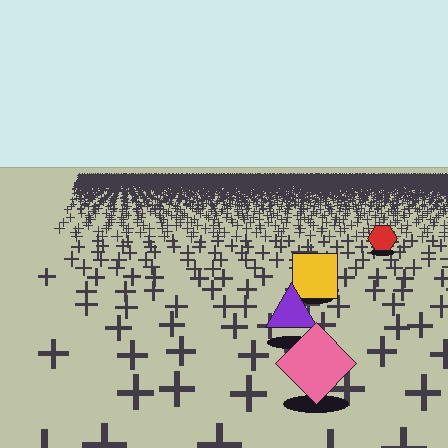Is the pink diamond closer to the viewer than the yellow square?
Yes. The pink diamond is closer — you can tell from the texture gradient: the ground texture is coarser near it.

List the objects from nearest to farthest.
From nearest to farthest: the pink diamond, the purple triangle, the yellow square, the red hexagon.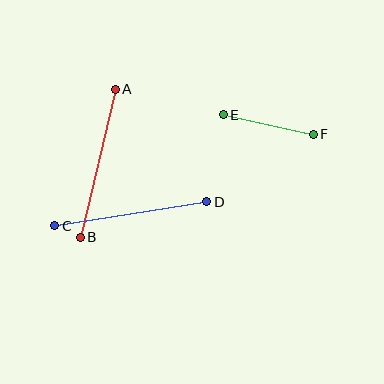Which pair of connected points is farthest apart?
Points C and D are farthest apart.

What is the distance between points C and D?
The distance is approximately 154 pixels.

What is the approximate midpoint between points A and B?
The midpoint is at approximately (98, 163) pixels.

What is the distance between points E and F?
The distance is approximately 92 pixels.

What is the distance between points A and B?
The distance is approximately 152 pixels.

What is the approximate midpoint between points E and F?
The midpoint is at approximately (268, 125) pixels.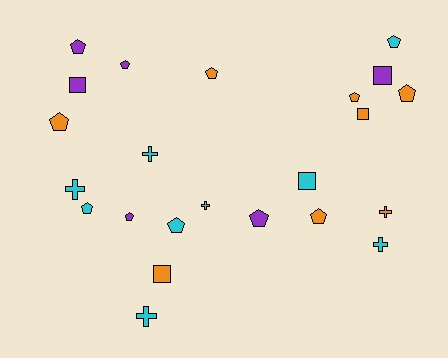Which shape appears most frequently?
Pentagon, with 12 objects.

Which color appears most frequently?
Cyan, with 9 objects.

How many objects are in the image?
There are 23 objects.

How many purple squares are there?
There are 2 purple squares.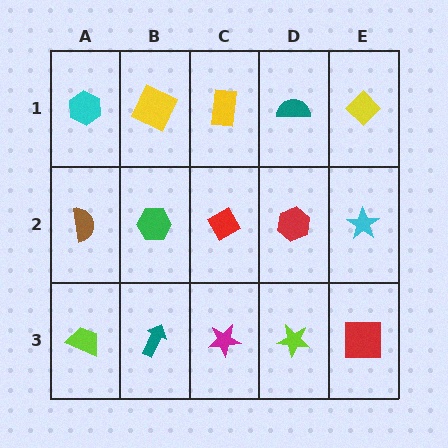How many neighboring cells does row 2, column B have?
4.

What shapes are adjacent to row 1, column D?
A red hexagon (row 2, column D), a yellow rectangle (row 1, column C), a yellow diamond (row 1, column E).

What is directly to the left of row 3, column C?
A teal arrow.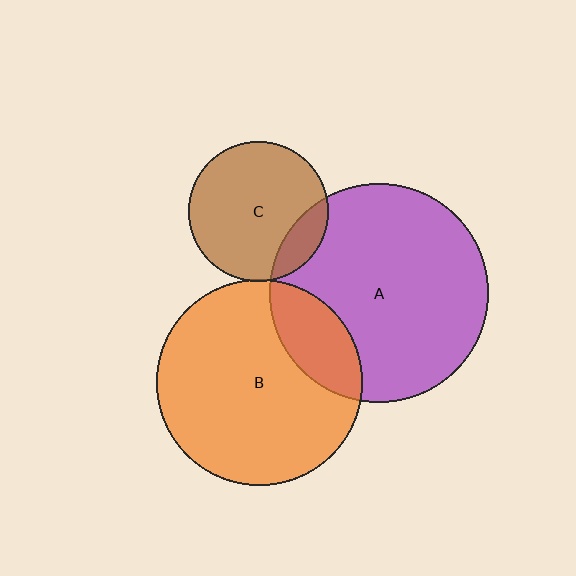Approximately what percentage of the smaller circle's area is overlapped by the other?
Approximately 20%.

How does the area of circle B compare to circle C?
Approximately 2.2 times.